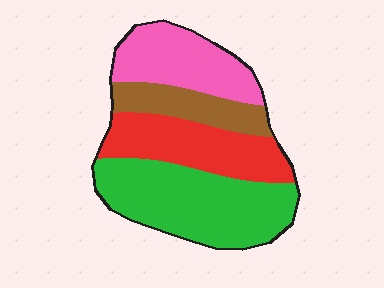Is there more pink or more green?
Green.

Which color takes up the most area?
Green, at roughly 40%.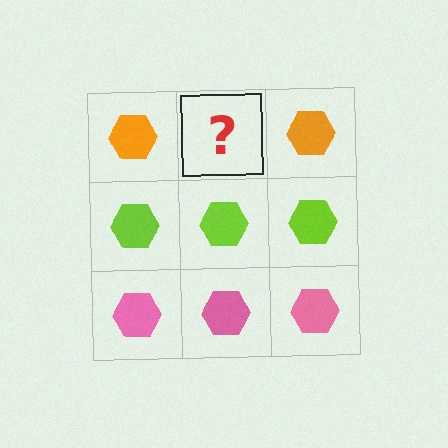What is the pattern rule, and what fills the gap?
The rule is that each row has a consistent color. The gap should be filled with an orange hexagon.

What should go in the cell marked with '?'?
The missing cell should contain an orange hexagon.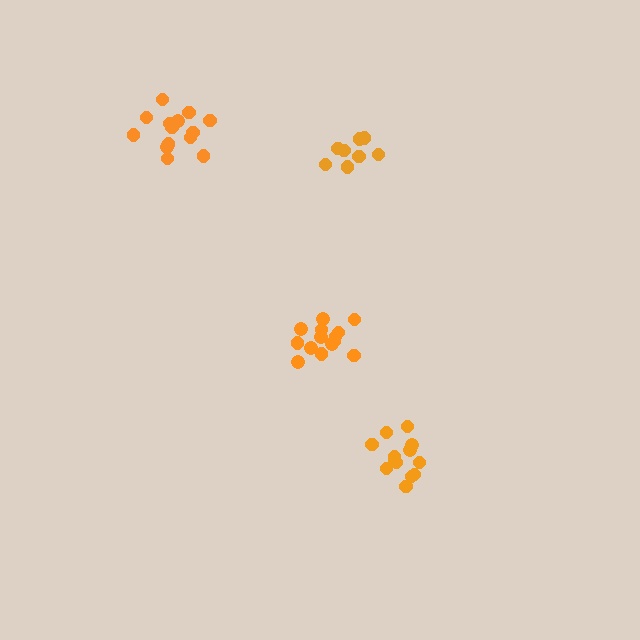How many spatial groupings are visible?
There are 4 spatial groupings.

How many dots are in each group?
Group 1: 8 dots, Group 2: 13 dots, Group 3: 14 dots, Group 4: 14 dots (49 total).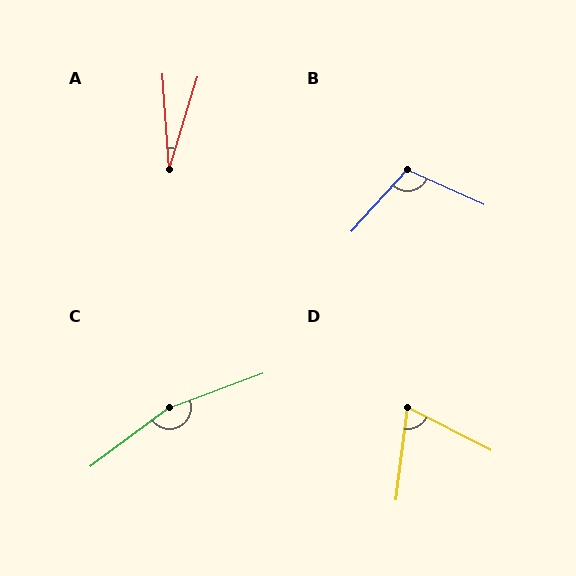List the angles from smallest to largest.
A (21°), D (70°), B (108°), C (164°).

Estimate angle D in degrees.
Approximately 70 degrees.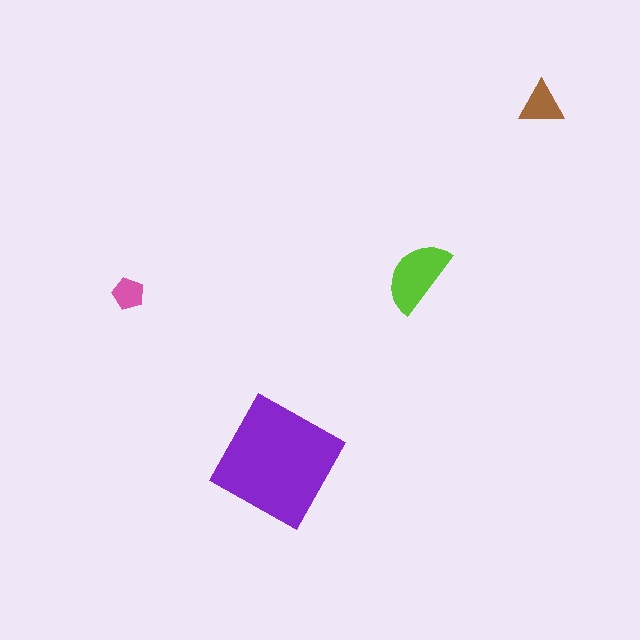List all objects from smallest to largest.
The pink pentagon, the brown triangle, the lime semicircle, the purple square.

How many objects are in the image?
There are 4 objects in the image.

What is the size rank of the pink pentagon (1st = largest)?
4th.